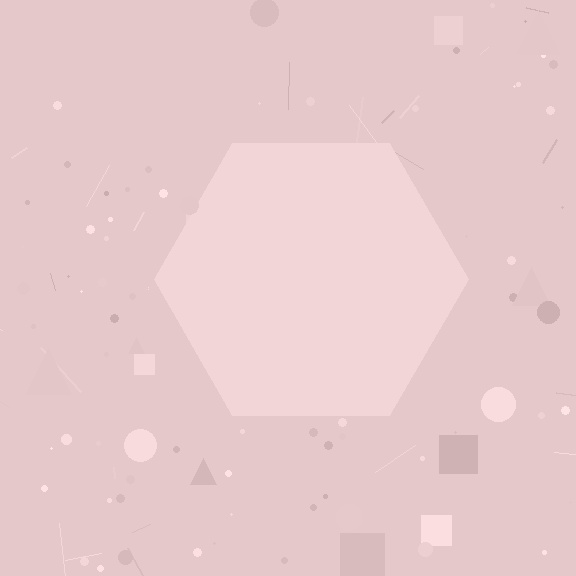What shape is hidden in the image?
A hexagon is hidden in the image.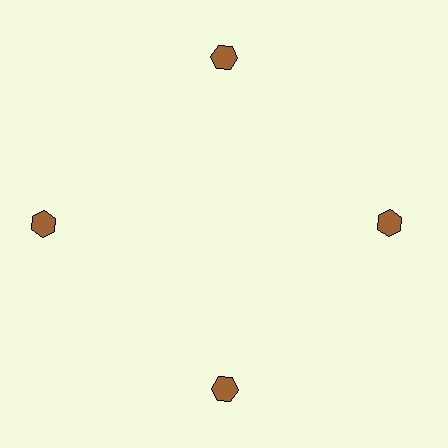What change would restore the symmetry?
The symmetry would be restored by moving it inward, back onto the ring so that all 4 hexagons sit at equal angles and equal distance from the center.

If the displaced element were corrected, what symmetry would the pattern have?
It would have 4-fold rotational symmetry — the pattern would map onto itself every 90 degrees.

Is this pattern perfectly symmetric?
No. The 4 brown hexagons are arranged in a ring, but one element near the 9 o'clock position is pushed outward from the center, breaking the 4-fold rotational symmetry.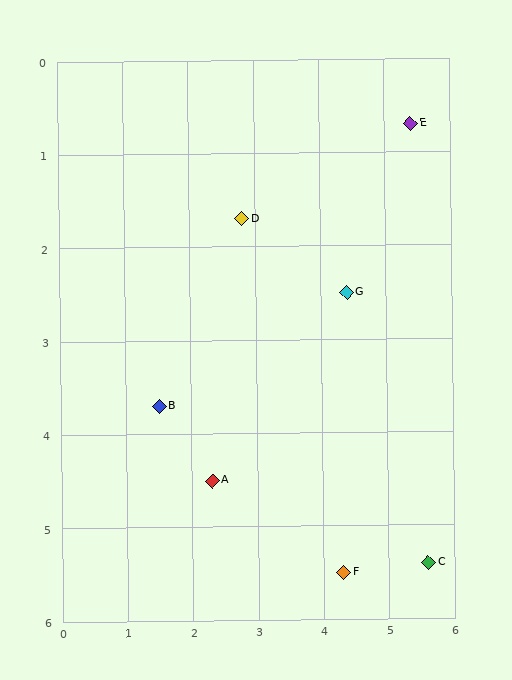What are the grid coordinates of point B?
Point B is at approximately (1.5, 3.7).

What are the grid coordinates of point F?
Point F is at approximately (4.3, 5.5).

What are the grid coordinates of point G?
Point G is at approximately (4.4, 2.5).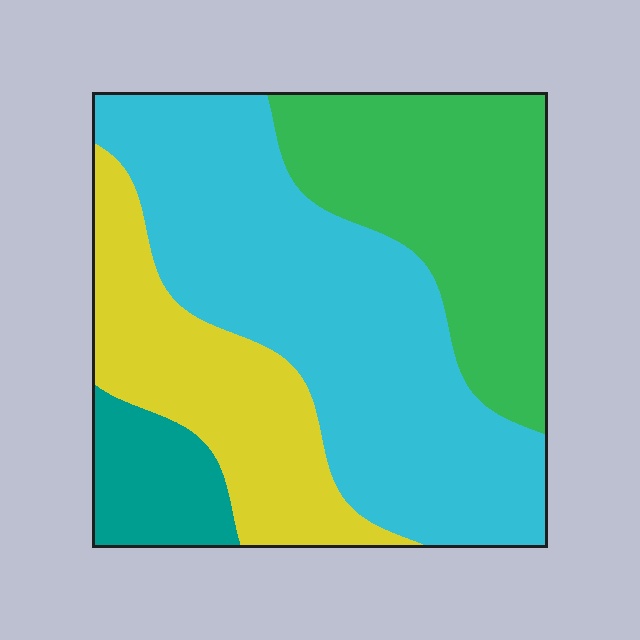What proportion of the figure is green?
Green takes up between a quarter and a half of the figure.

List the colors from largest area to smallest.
From largest to smallest: cyan, green, yellow, teal.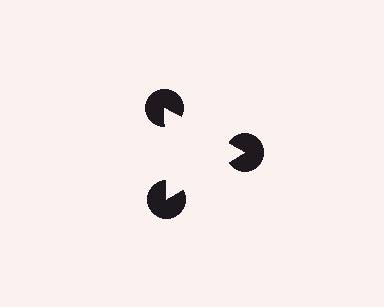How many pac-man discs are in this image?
There are 3 — one at each vertex of the illusory triangle.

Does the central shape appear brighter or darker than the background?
It typically appears slightly brighter than the background, even though no actual brightness change is drawn.